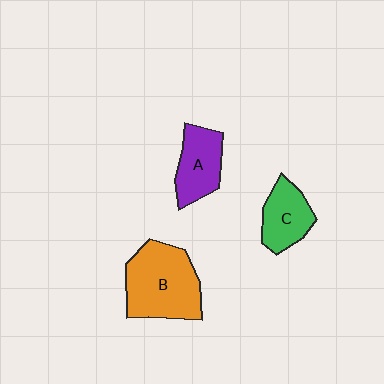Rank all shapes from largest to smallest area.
From largest to smallest: B (orange), A (purple), C (green).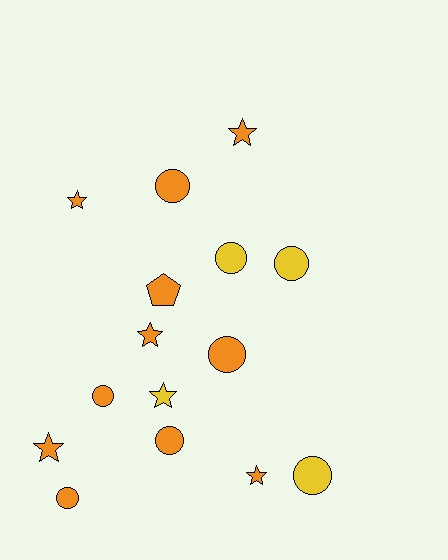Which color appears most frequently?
Orange, with 11 objects.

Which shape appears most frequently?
Circle, with 8 objects.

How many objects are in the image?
There are 15 objects.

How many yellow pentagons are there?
There are no yellow pentagons.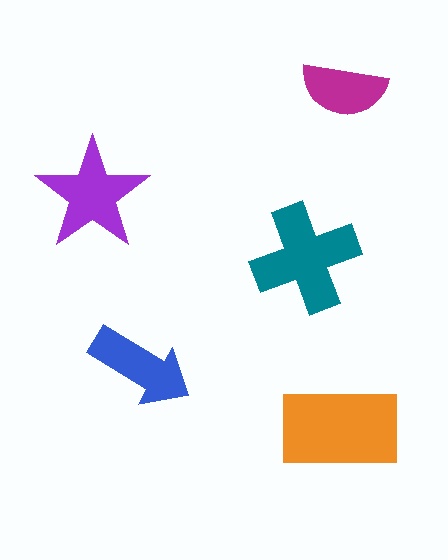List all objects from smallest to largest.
The magenta semicircle, the blue arrow, the purple star, the teal cross, the orange rectangle.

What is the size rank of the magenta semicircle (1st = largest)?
5th.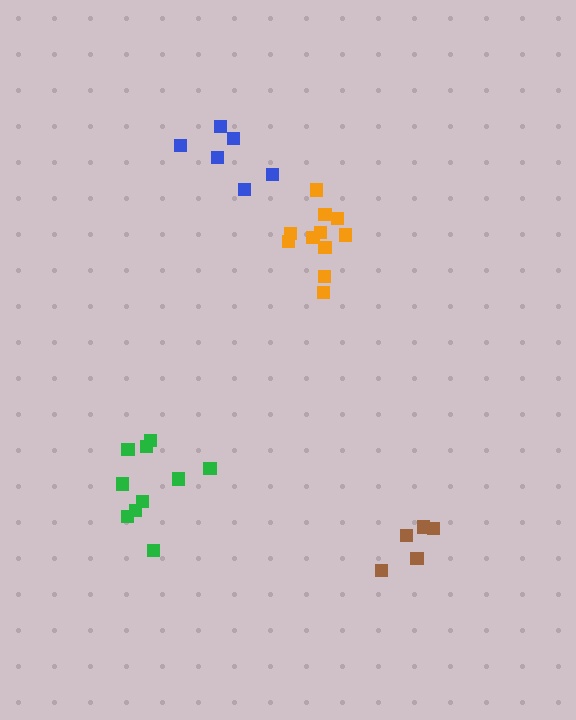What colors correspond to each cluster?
The clusters are colored: brown, orange, green, blue.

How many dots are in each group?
Group 1: 5 dots, Group 2: 11 dots, Group 3: 10 dots, Group 4: 6 dots (32 total).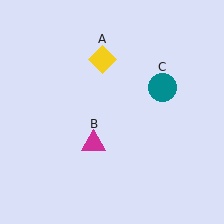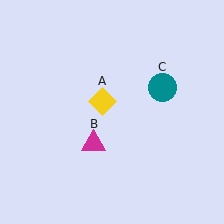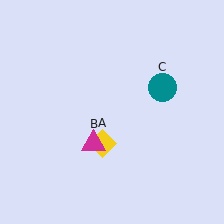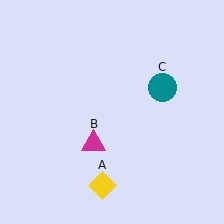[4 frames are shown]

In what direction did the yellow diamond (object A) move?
The yellow diamond (object A) moved down.